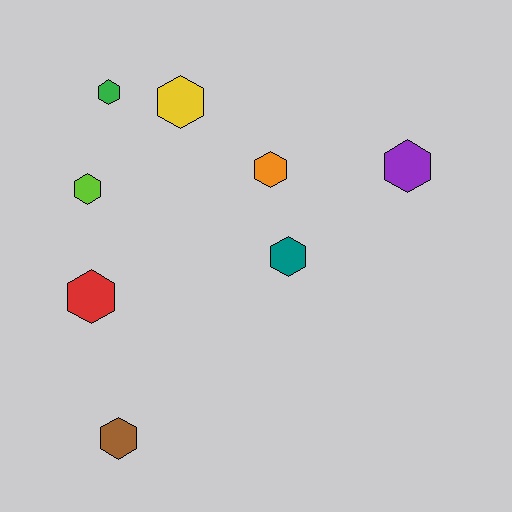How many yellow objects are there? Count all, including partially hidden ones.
There is 1 yellow object.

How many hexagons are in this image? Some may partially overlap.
There are 8 hexagons.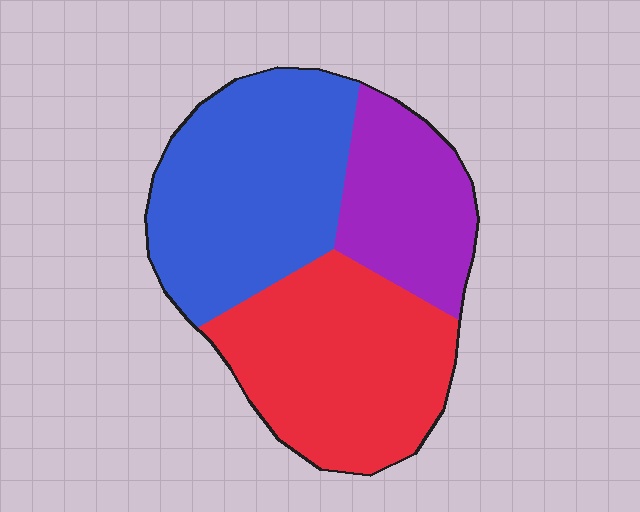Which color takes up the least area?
Purple, at roughly 20%.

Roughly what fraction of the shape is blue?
Blue takes up about two fifths (2/5) of the shape.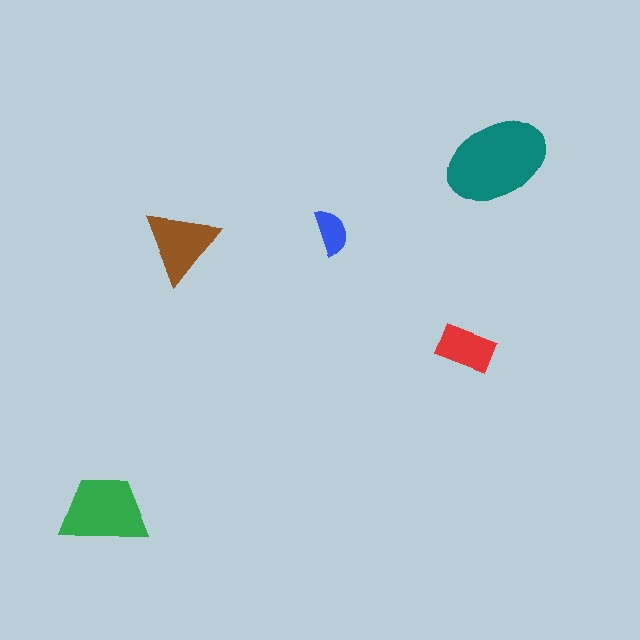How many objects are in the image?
There are 5 objects in the image.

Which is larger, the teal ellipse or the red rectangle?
The teal ellipse.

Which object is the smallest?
The blue semicircle.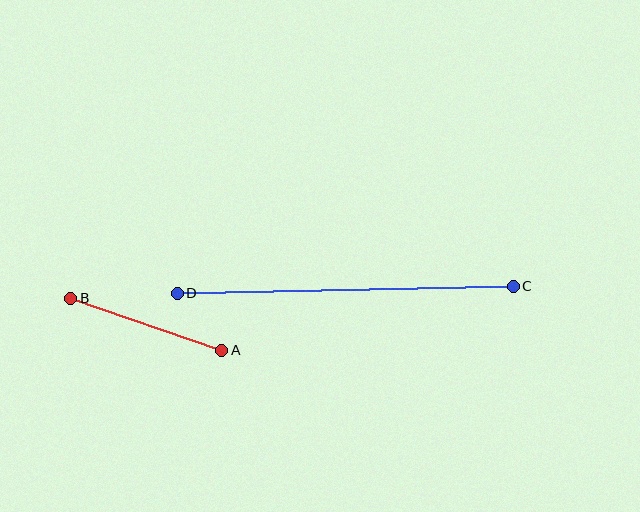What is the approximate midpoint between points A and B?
The midpoint is at approximately (146, 324) pixels.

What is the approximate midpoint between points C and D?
The midpoint is at approximately (345, 290) pixels.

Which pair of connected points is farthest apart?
Points C and D are farthest apart.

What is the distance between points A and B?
The distance is approximately 160 pixels.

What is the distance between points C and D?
The distance is approximately 336 pixels.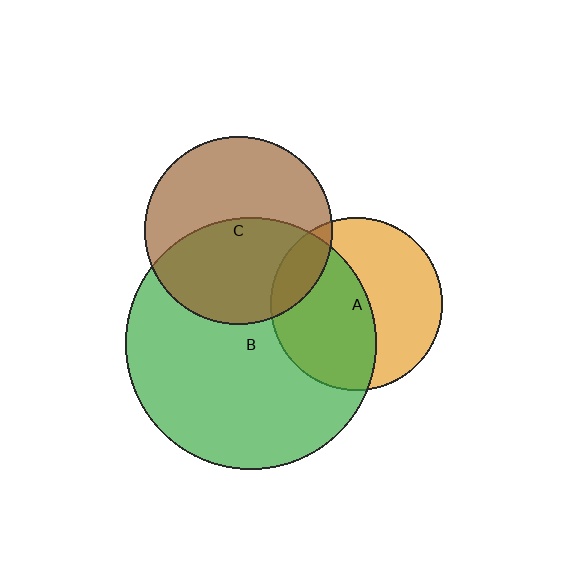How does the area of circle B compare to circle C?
Approximately 1.8 times.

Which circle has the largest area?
Circle B (green).